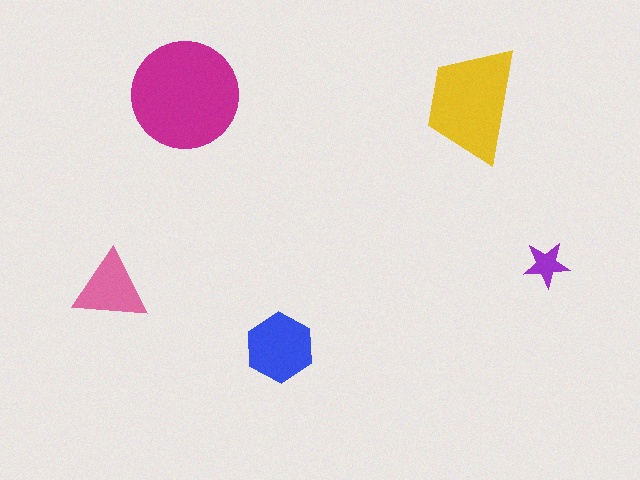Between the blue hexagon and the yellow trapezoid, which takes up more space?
The yellow trapezoid.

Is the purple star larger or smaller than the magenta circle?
Smaller.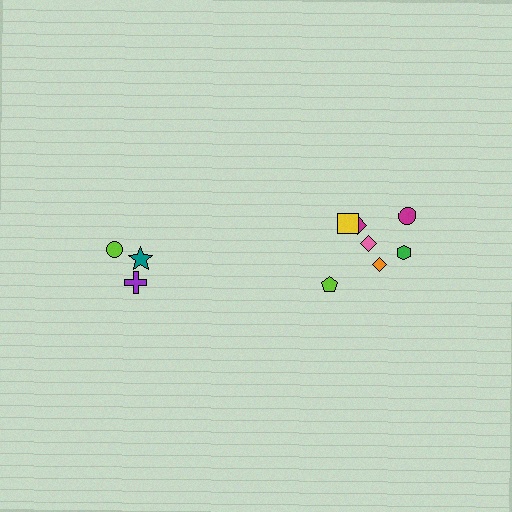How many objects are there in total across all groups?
There are 10 objects.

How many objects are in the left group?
There are 3 objects.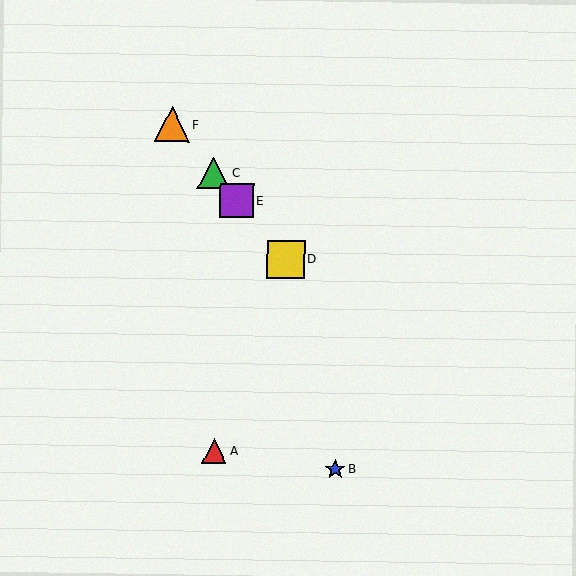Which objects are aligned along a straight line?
Objects C, D, E, F are aligned along a straight line.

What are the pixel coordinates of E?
Object E is at (236, 201).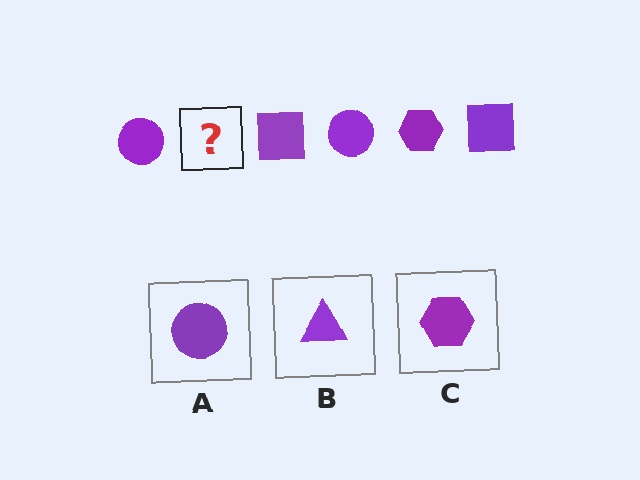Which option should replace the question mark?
Option C.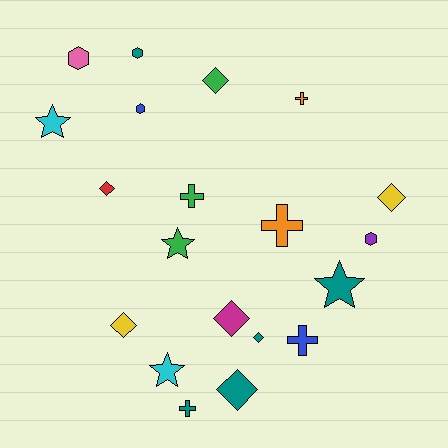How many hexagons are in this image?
There are 4 hexagons.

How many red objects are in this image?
There is 1 red object.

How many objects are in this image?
There are 20 objects.